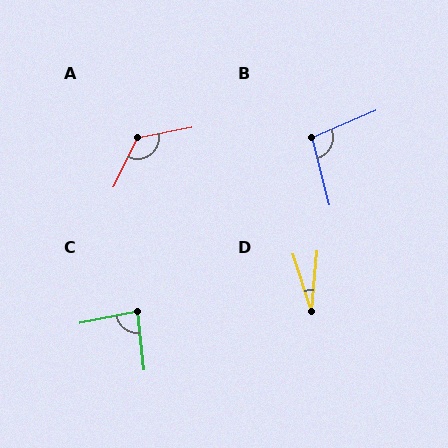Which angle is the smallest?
D, at approximately 24 degrees.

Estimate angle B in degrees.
Approximately 98 degrees.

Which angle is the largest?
A, at approximately 127 degrees.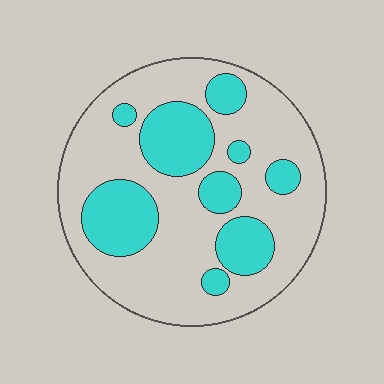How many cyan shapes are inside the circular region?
9.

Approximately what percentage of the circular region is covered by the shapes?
Approximately 30%.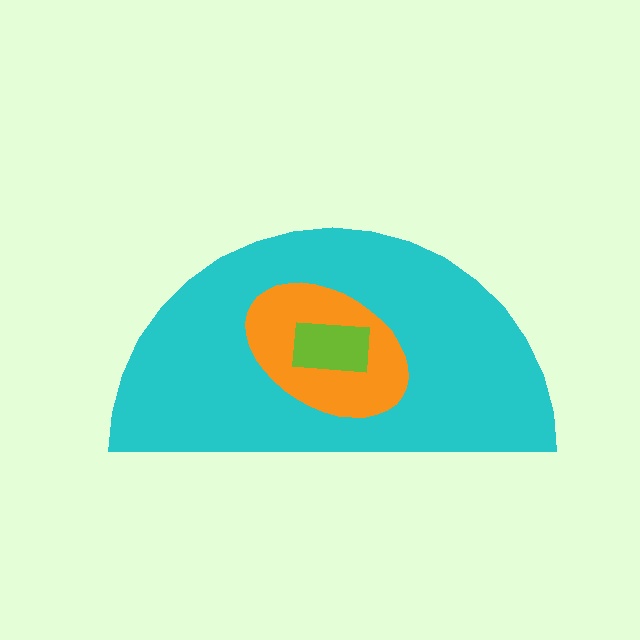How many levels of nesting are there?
3.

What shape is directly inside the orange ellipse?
The lime rectangle.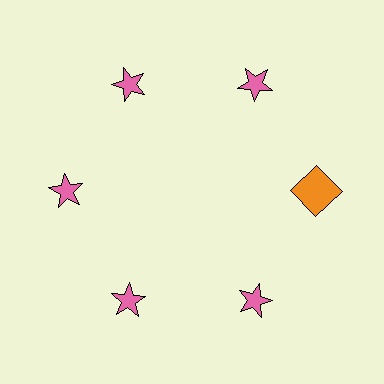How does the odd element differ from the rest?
It differs in both color (orange instead of pink) and shape (square instead of star).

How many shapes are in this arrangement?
There are 6 shapes arranged in a ring pattern.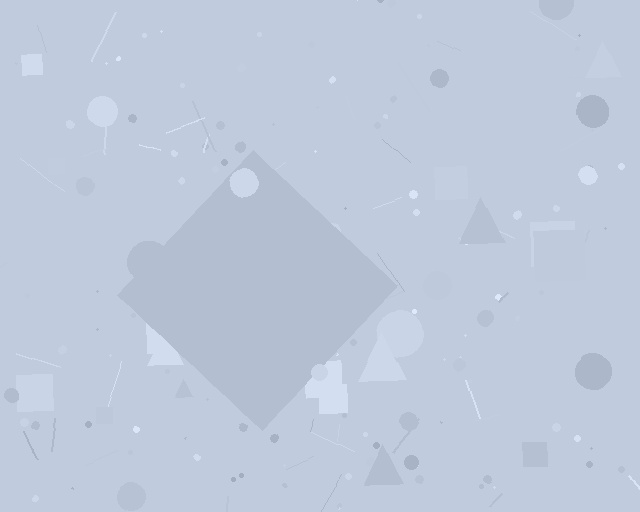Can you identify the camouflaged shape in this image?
The camouflaged shape is a diamond.